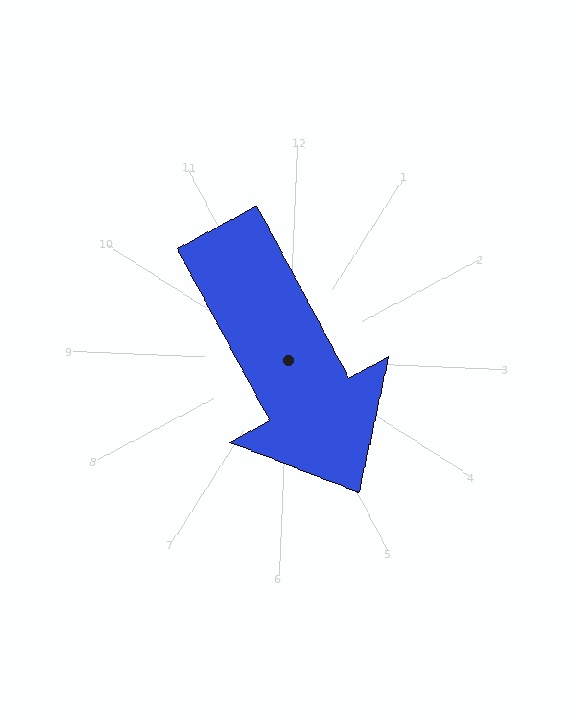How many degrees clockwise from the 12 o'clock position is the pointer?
Approximately 149 degrees.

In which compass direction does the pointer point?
Southeast.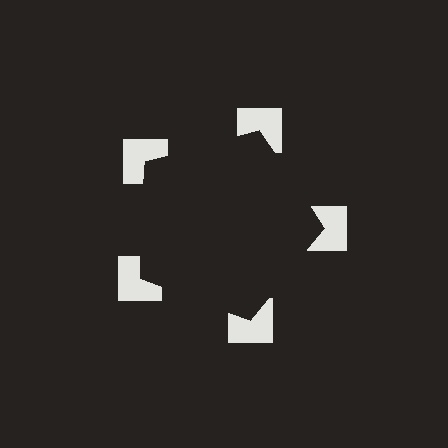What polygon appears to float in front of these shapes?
An illusory pentagon — its edges are inferred from the aligned wedge cuts in the notched squares, not physically drawn.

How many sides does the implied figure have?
5 sides.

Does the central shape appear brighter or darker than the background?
It typically appears slightly darker than the background, even though no actual brightness change is drawn.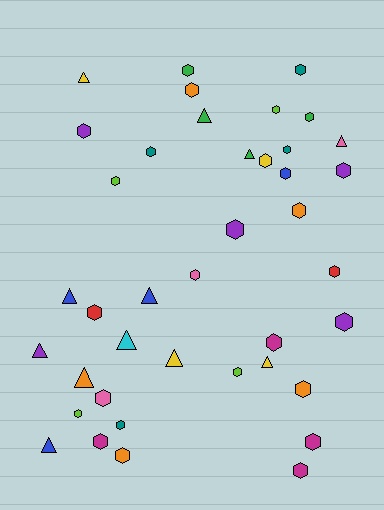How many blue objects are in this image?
There are 4 blue objects.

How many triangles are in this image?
There are 12 triangles.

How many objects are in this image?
There are 40 objects.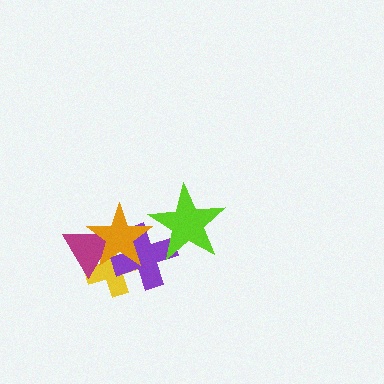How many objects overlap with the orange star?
3 objects overlap with the orange star.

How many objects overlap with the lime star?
1 object overlaps with the lime star.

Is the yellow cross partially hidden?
Yes, it is partially covered by another shape.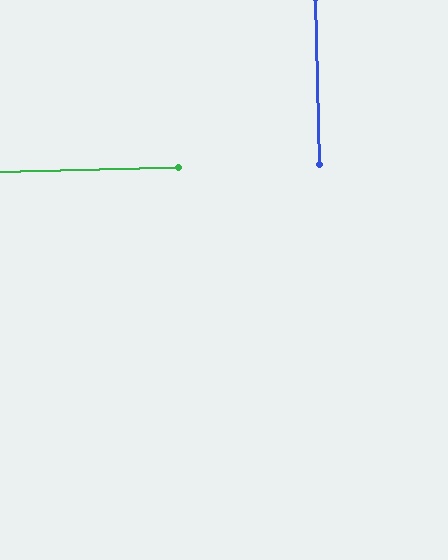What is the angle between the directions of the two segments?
Approximately 90 degrees.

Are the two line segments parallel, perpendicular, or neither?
Perpendicular — they meet at approximately 90°.